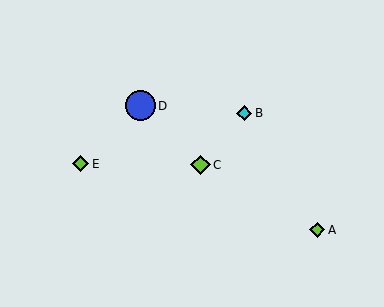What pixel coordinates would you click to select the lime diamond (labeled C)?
Click at (200, 165) to select the lime diamond C.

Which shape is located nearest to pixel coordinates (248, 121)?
The cyan diamond (labeled B) at (244, 113) is nearest to that location.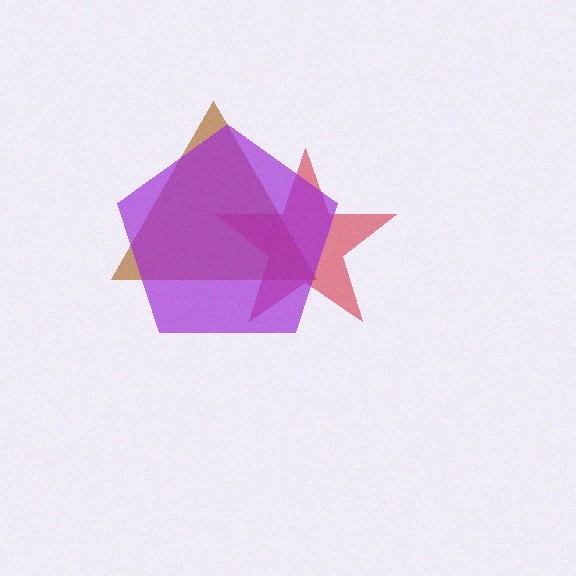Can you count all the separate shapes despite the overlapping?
Yes, there are 3 separate shapes.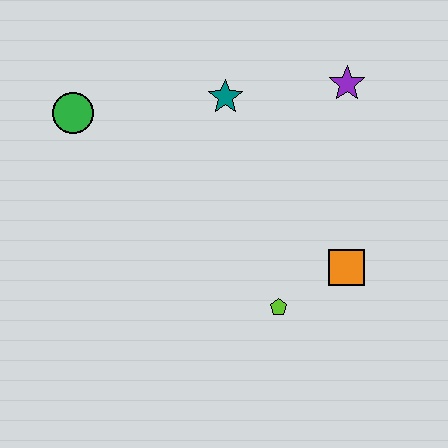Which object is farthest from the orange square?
The green circle is farthest from the orange square.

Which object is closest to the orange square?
The lime pentagon is closest to the orange square.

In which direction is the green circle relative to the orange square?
The green circle is to the left of the orange square.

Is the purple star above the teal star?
Yes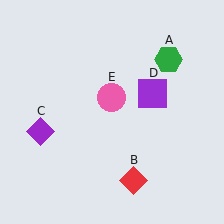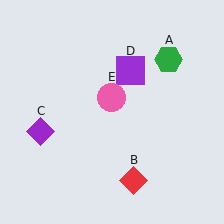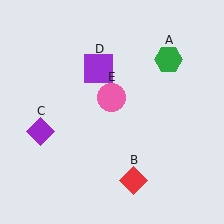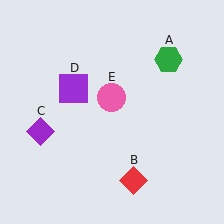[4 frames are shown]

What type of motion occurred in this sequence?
The purple square (object D) rotated counterclockwise around the center of the scene.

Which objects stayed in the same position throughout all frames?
Green hexagon (object A) and red diamond (object B) and purple diamond (object C) and pink circle (object E) remained stationary.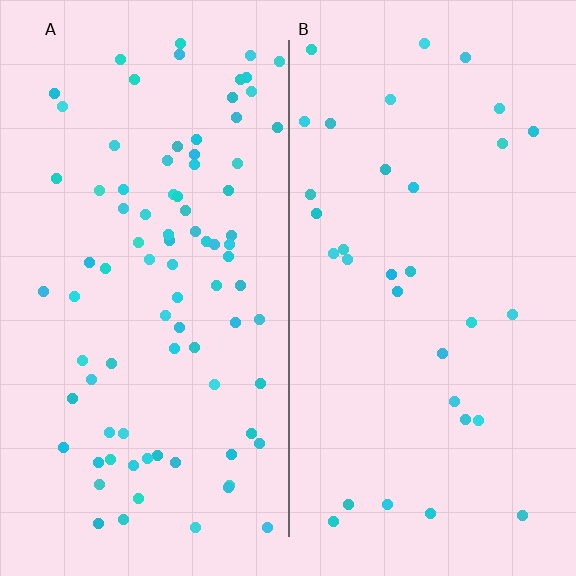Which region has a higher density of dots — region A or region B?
A (the left).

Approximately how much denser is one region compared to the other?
Approximately 2.7× — region A over region B.